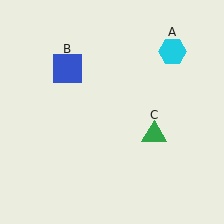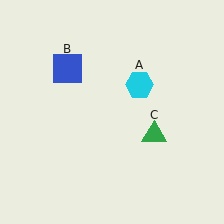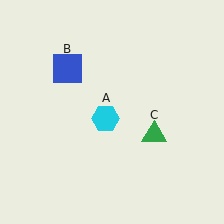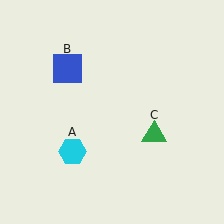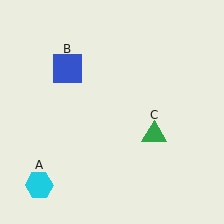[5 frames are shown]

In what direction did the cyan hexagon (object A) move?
The cyan hexagon (object A) moved down and to the left.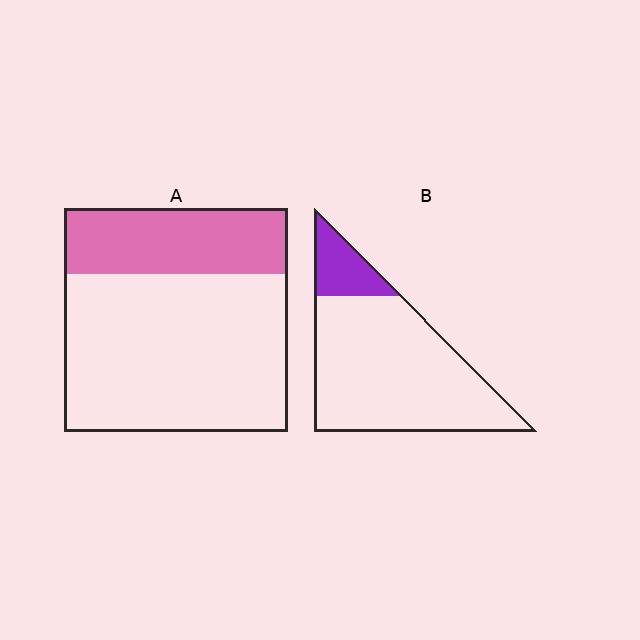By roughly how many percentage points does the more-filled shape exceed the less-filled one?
By roughly 15 percentage points (A over B).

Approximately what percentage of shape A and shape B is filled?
A is approximately 30% and B is approximately 15%.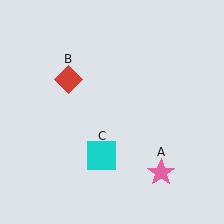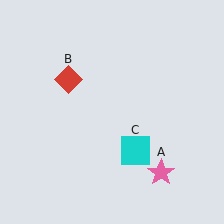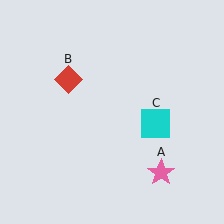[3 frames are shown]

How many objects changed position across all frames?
1 object changed position: cyan square (object C).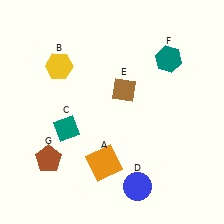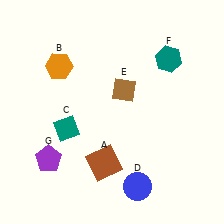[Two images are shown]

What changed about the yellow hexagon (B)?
In Image 1, B is yellow. In Image 2, it changed to orange.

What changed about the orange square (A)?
In Image 1, A is orange. In Image 2, it changed to brown.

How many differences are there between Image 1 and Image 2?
There are 3 differences between the two images.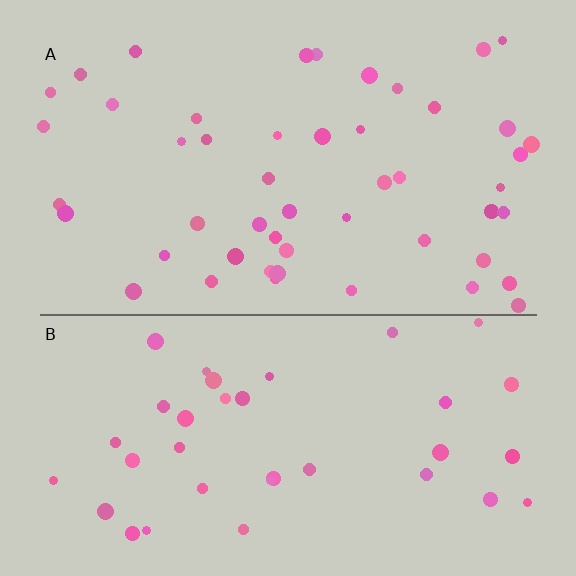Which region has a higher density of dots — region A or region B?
A (the top).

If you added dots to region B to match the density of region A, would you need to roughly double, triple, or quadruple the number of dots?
Approximately double.